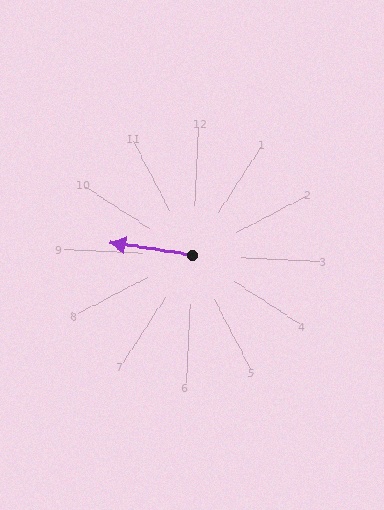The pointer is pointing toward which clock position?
Roughly 9 o'clock.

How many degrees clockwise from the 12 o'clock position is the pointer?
Approximately 276 degrees.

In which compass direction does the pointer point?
West.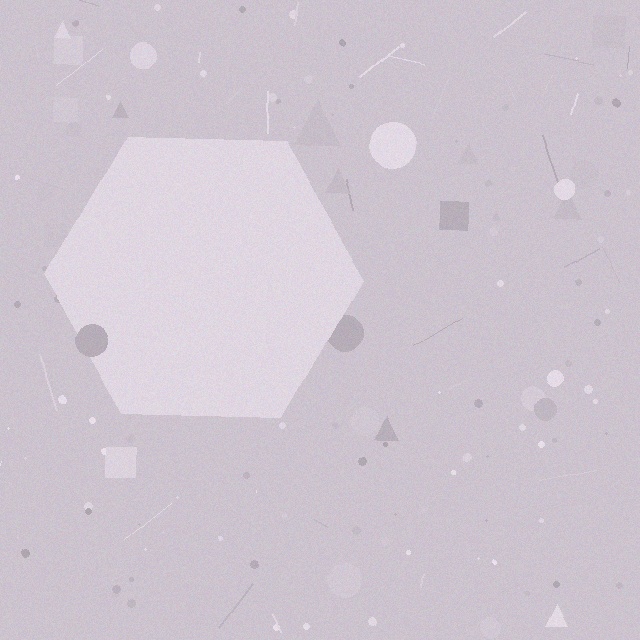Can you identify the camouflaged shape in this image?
The camouflaged shape is a hexagon.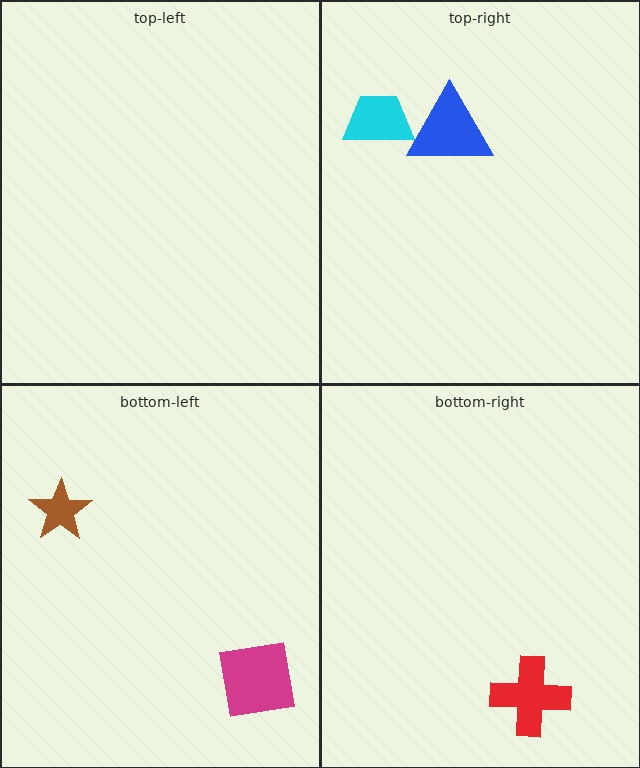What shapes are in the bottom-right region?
The red cross.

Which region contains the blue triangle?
The top-right region.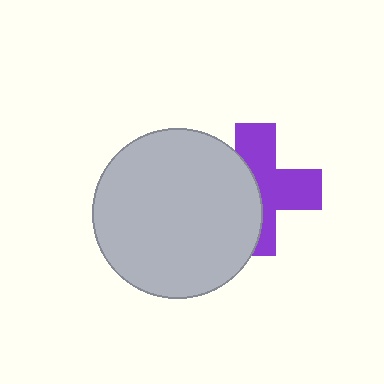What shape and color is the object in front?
The object in front is a light gray circle.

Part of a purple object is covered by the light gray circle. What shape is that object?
It is a cross.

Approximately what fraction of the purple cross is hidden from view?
Roughly 45% of the purple cross is hidden behind the light gray circle.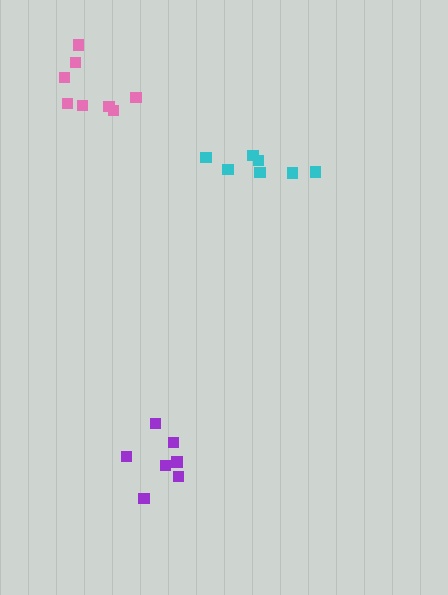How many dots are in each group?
Group 1: 7 dots, Group 2: 7 dots, Group 3: 8 dots (22 total).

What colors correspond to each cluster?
The clusters are colored: cyan, purple, pink.